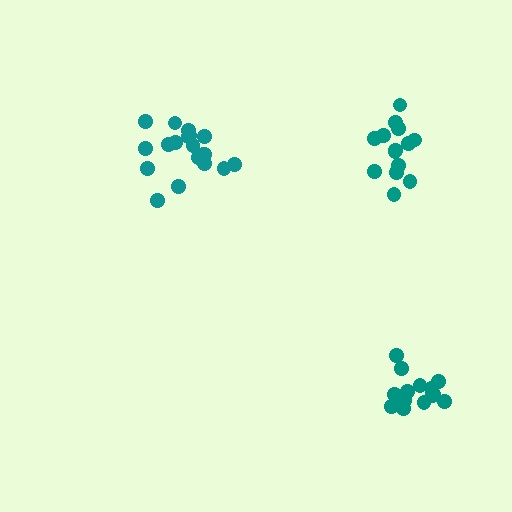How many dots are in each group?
Group 1: 14 dots, Group 2: 19 dots, Group 3: 14 dots (47 total).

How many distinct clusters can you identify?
There are 3 distinct clusters.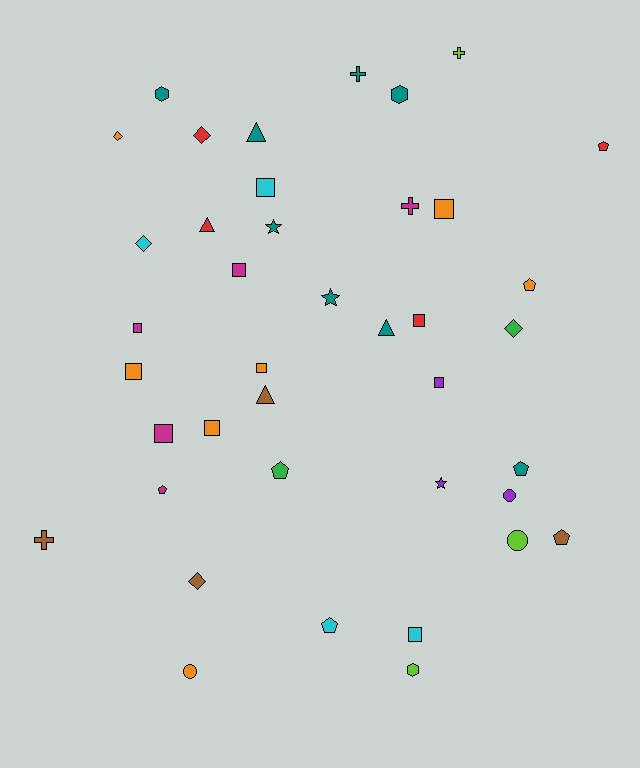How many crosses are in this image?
There are 4 crosses.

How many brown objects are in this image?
There are 4 brown objects.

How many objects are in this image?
There are 40 objects.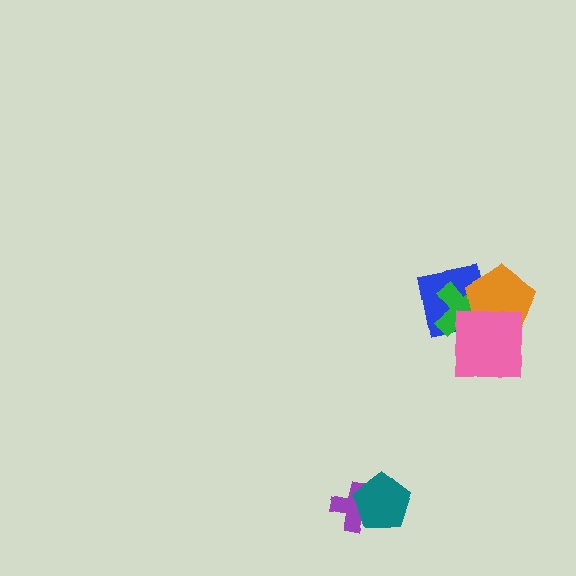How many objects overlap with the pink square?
3 objects overlap with the pink square.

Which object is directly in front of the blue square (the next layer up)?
The green cross is directly in front of the blue square.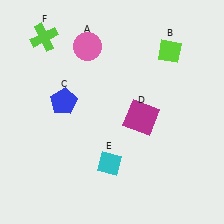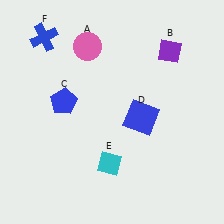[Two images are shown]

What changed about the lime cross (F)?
In Image 1, F is lime. In Image 2, it changed to blue.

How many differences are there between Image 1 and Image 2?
There are 3 differences between the two images.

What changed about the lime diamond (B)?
In Image 1, B is lime. In Image 2, it changed to purple.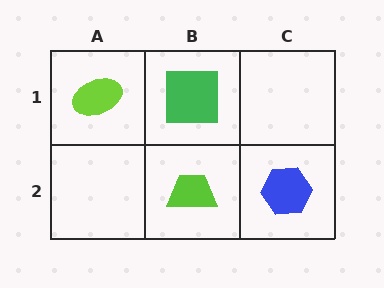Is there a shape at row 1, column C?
No, that cell is empty.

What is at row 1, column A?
A lime ellipse.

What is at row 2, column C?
A blue hexagon.